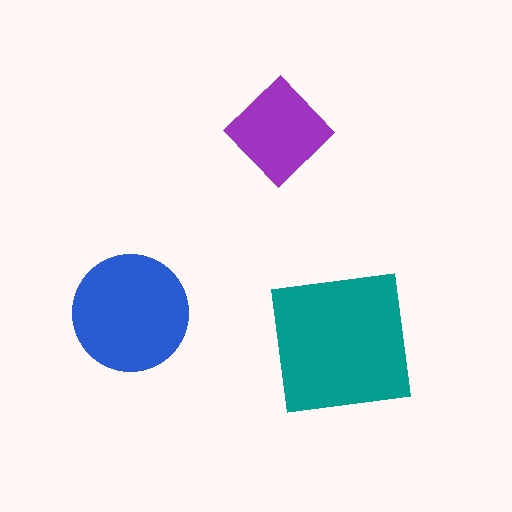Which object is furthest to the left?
The blue circle is leftmost.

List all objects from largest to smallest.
The teal square, the blue circle, the purple diamond.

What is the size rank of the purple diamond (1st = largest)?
3rd.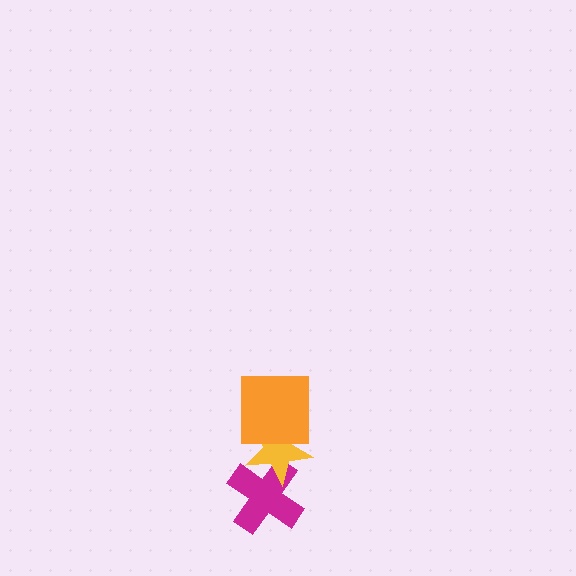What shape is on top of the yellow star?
The orange square is on top of the yellow star.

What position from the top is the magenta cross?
The magenta cross is 3rd from the top.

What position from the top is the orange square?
The orange square is 1st from the top.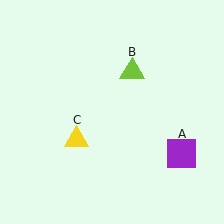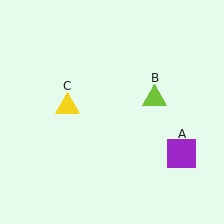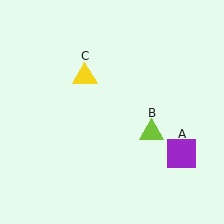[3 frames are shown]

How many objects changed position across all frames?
2 objects changed position: lime triangle (object B), yellow triangle (object C).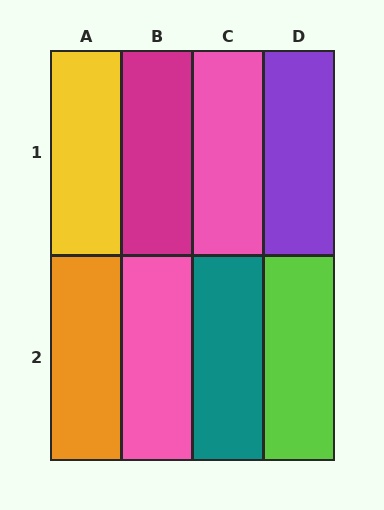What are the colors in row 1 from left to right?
Yellow, magenta, pink, purple.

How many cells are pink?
2 cells are pink.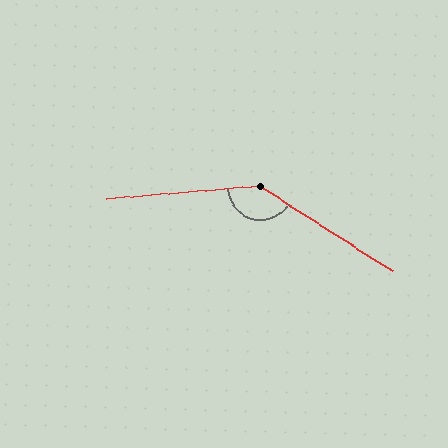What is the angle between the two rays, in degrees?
Approximately 143 degrees.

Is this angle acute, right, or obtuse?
It is obtuse.